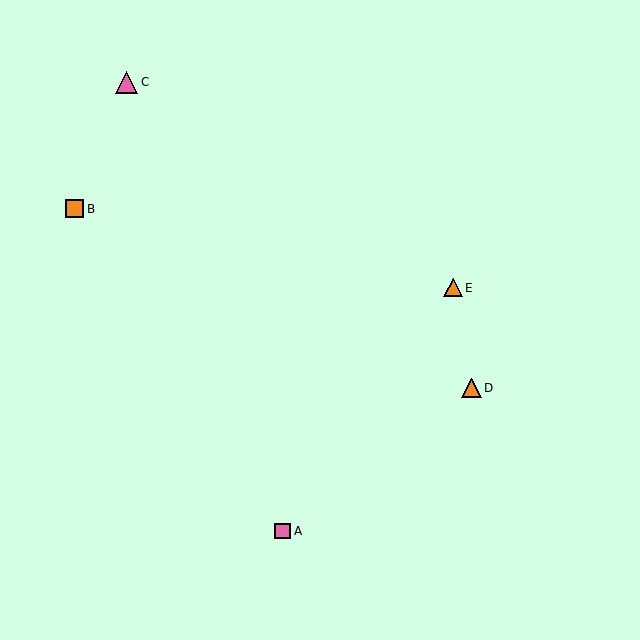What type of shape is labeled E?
Shape E is an orange triangle.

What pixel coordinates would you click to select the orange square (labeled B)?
Click at (75, 209) to select the orange square B.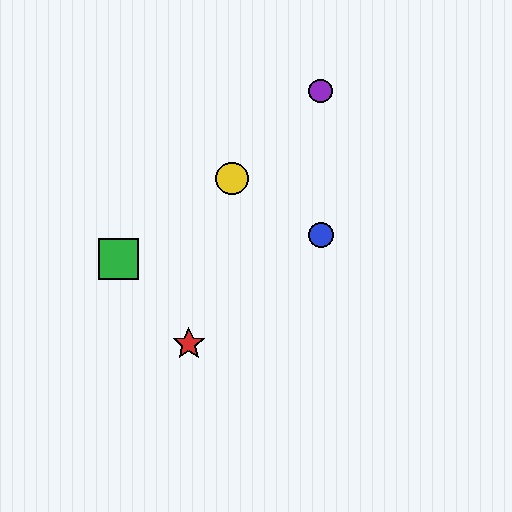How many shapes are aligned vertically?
2 shapes (the blue circle, the purple circle) are aligned vertically.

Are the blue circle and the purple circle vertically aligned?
Yes, both are at x≈321.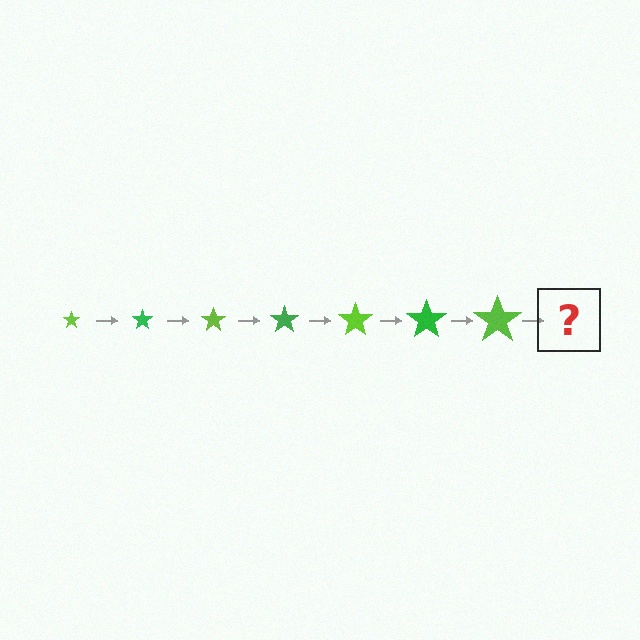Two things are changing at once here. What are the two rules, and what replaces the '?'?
The two rules are that the star grows larger each step and the color cycles through lime and green. The '?' should be a green star, larger than the previous one.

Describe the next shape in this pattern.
It should be a green star, larger than the previous one.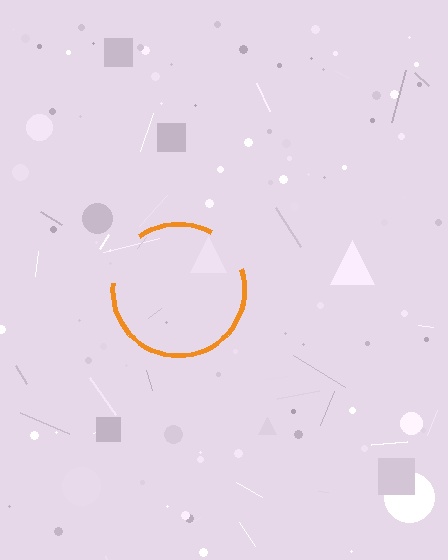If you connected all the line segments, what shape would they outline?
They would outline a circle.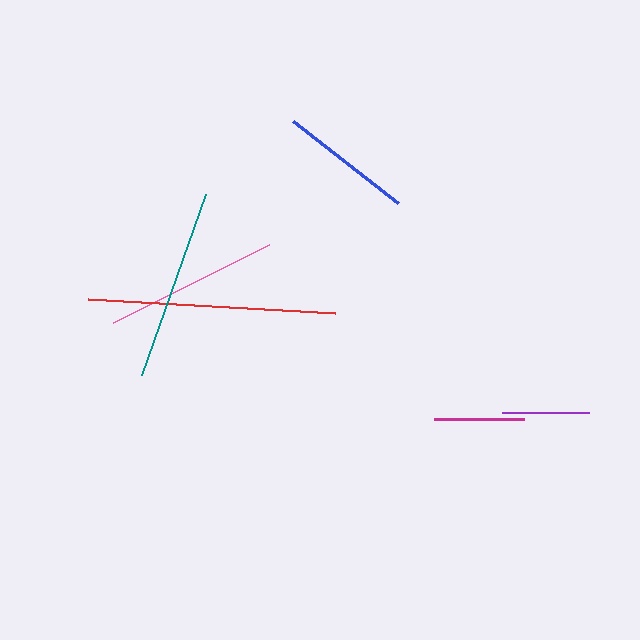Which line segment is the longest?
The red line is the longest at approximately 247 pixels.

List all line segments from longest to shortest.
From longest to shortest: red, teal, pink, blue, magenta, purple.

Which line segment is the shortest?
The purple line is the shortest at approximately 87 pixels.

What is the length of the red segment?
The red segment is approximately 247 pixels long.